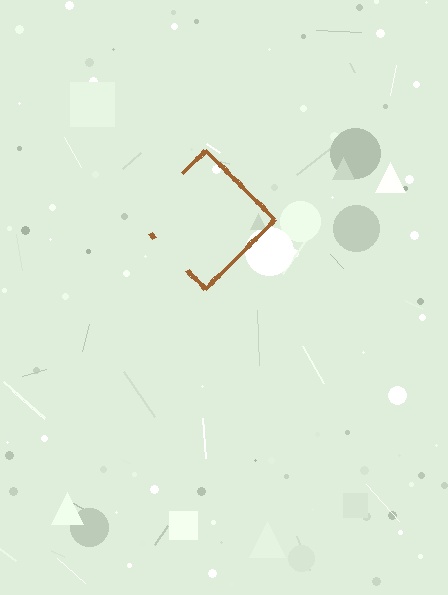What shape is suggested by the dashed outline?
The dashed outline suggests a diamond.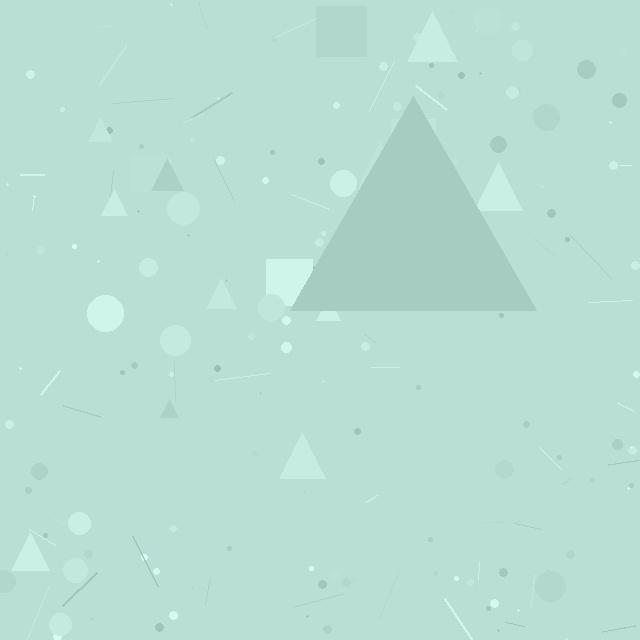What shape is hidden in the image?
A triangle is hidden in the image.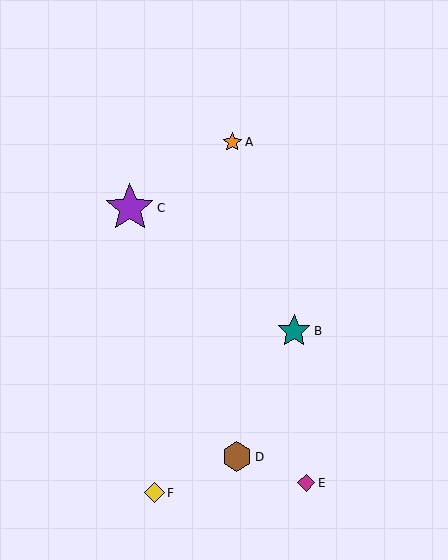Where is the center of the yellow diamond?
The center of the yellow diamond is at (154, 493).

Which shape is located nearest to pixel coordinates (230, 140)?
The orange star (labeled A) at (232, 142) is nearest to that location.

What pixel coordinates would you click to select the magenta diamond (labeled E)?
Click at (306, 483) to select the magenta diamond E.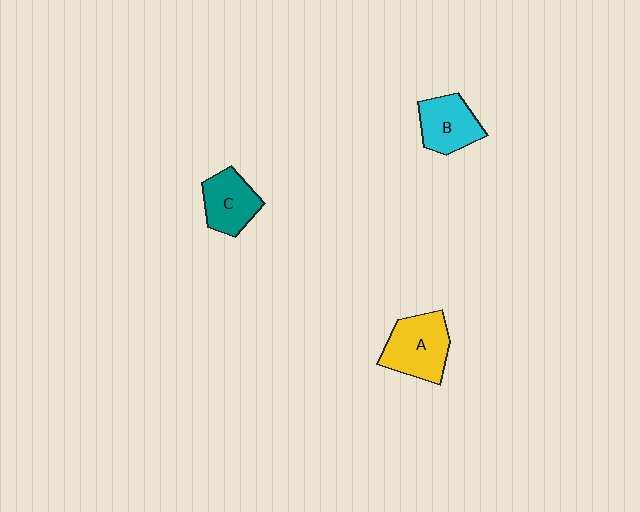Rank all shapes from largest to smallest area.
From largest to smallest: A (yellow), B (cyan), C (teal).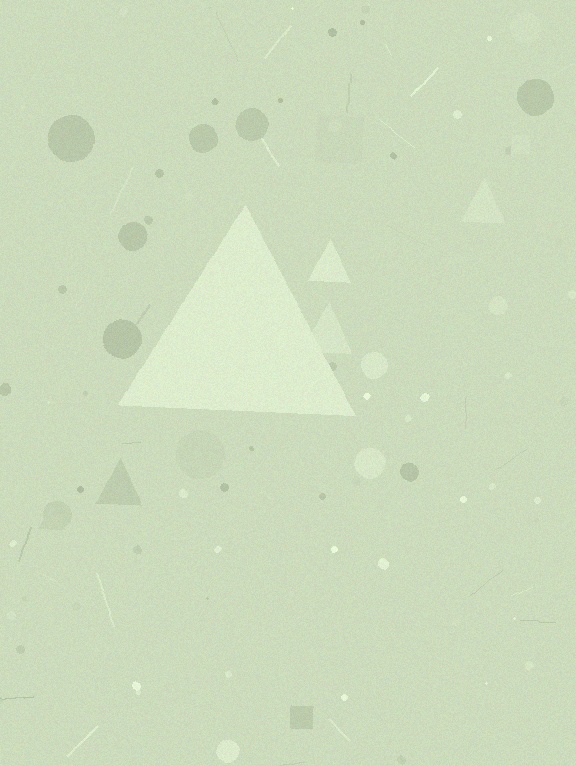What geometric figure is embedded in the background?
A triangle is embedded in the background.